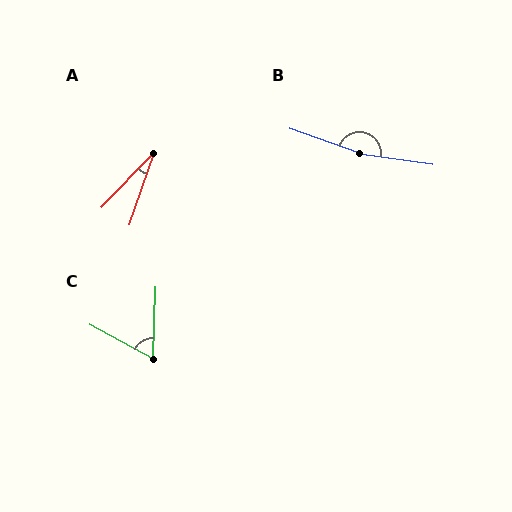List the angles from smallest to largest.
A (25°), C (64°), B (169°).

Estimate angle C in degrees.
Approximately 64 degrees.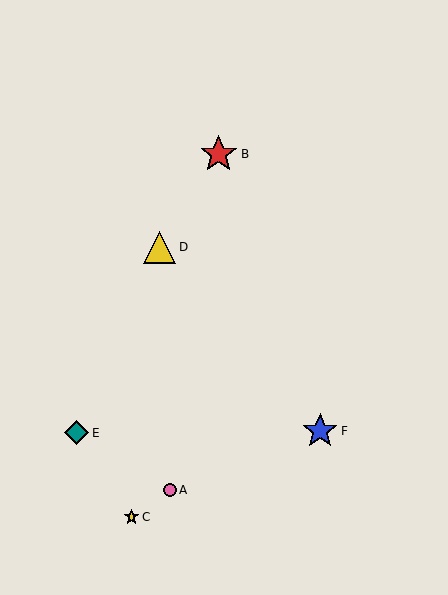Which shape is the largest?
The red star (labeled B) is the largest.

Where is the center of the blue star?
The center of the blue star is at (320, 431).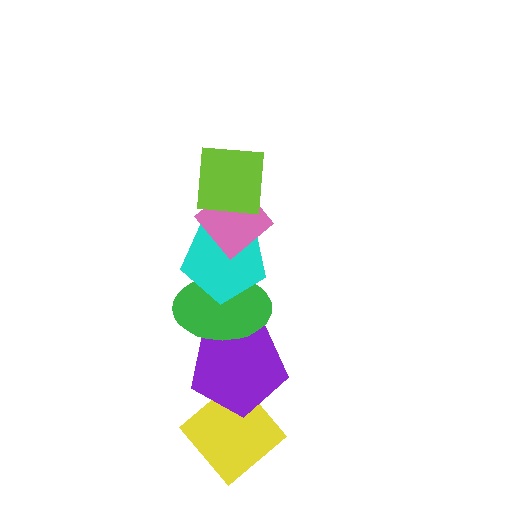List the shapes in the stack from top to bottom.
From top to bottom: the lime square, the pink diamond, the cyan pentagon, the green ellipse, the purple pentagon, the yellow diamond.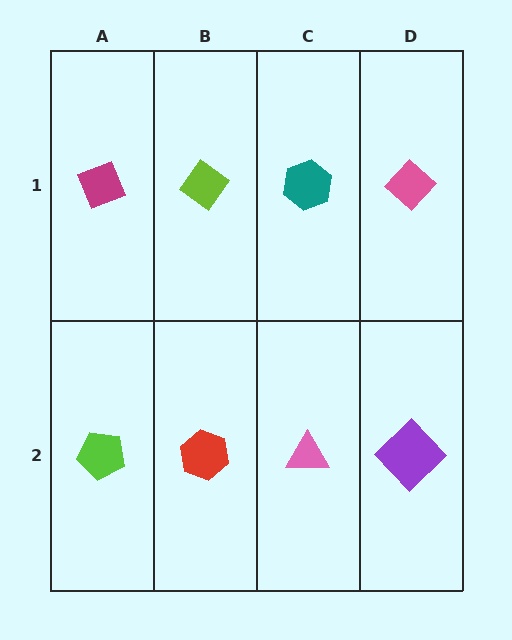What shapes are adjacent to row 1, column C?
A pink triangle (row 2, column C), a lime diamond (row 1, column B), a pink diamond (row 1, column D).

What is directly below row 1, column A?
A lime pentagon.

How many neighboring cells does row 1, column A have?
2.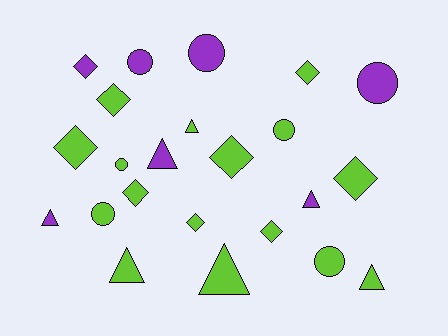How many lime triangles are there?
There are 4 lime triangles.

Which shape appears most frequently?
Diamond, with 9 objects.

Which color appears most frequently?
Lime, with 16 objects.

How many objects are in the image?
There are 23 objects.